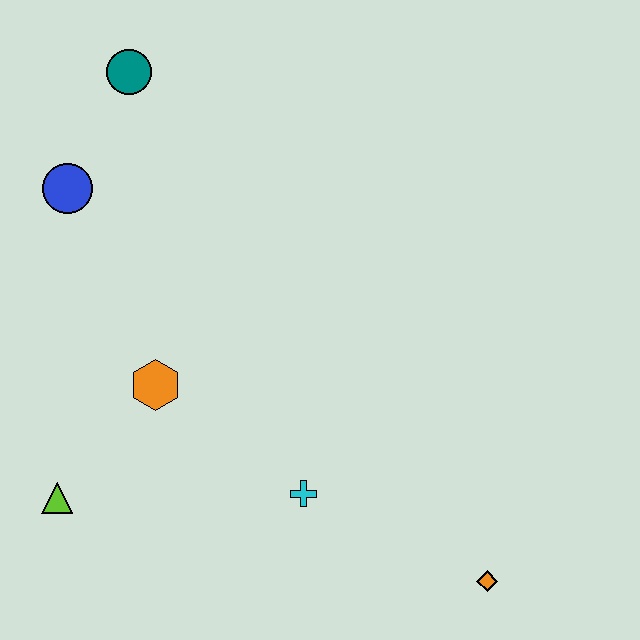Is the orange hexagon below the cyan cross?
No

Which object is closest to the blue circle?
The teal circle is closest to the blue circle.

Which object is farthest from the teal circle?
The orange diamond is farthest from the teal circle.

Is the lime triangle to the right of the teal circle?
No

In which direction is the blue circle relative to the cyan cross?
The blue circle is above the cyan cross.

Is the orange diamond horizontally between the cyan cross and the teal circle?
No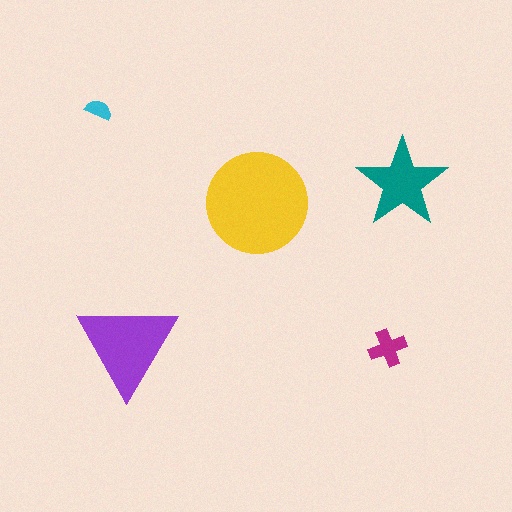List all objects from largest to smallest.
The yellow circle, the purple triangle, the teal star, the magenta cross, the cyan semicircle.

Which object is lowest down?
The magenta cross is bottommost.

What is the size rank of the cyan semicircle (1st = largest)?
5th.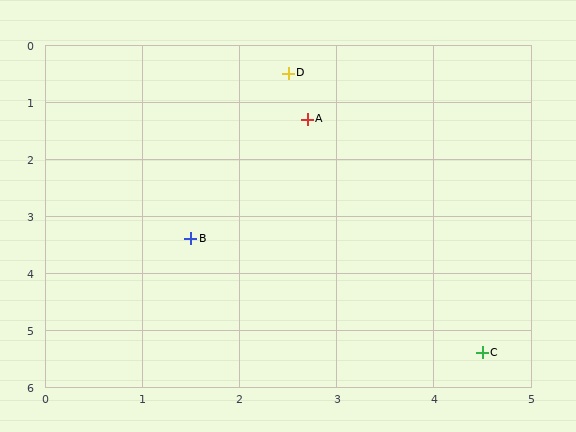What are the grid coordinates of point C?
Point C is at approximately (4.5, 5.4).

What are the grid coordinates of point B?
Point B is at approximately (1.5, 3.4).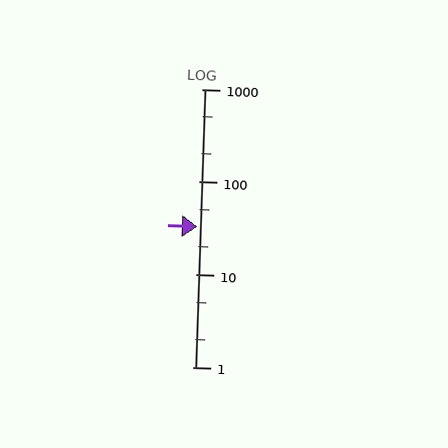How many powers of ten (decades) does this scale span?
The scale spans 3 decades, from 1 to 1000.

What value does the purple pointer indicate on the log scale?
The pointer indicates approximately 33.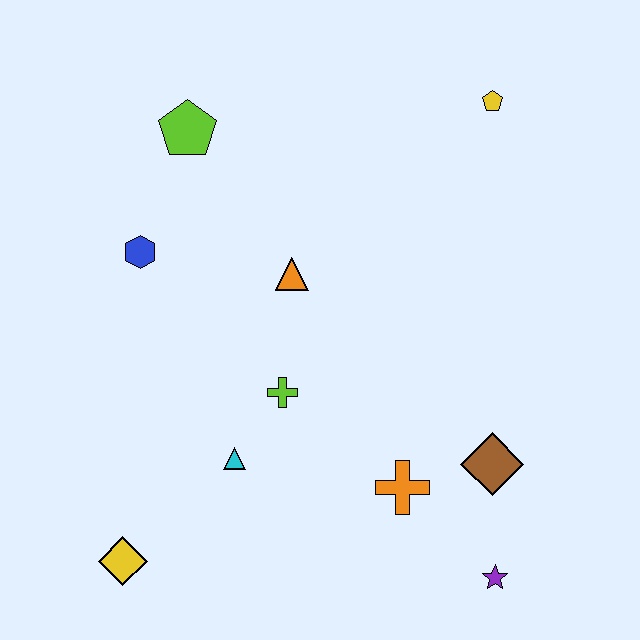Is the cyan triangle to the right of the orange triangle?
No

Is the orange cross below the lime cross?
Yes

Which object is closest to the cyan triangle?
The lime cross is closest to the cyan triangle.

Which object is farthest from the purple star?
The lime pentagon is farthest from the purple star.